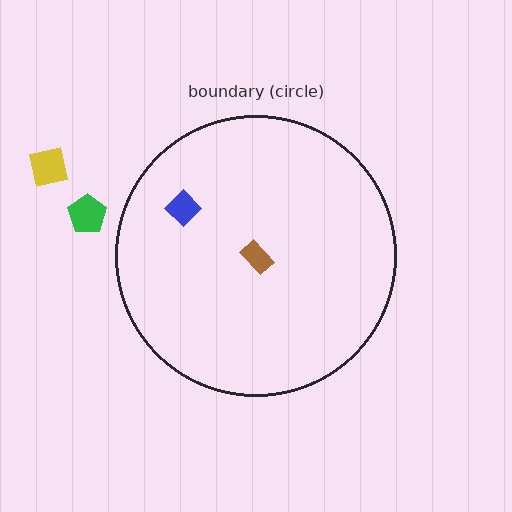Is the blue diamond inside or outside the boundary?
Inside.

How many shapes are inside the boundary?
2 inside, 2 outside.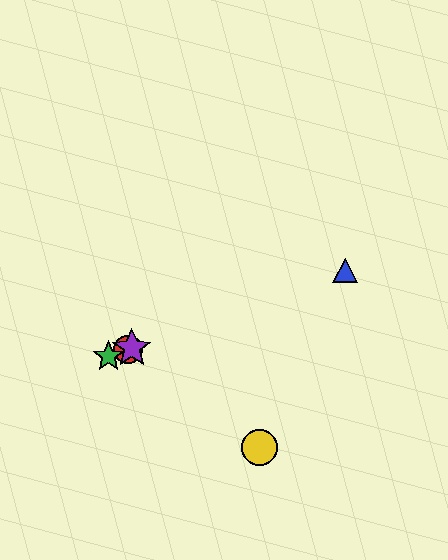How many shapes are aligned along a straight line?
4 shapes (the red circle, the blue triangle, the green star, the purple star) are aligned along a straight line.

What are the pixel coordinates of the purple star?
The purple star is at (132, 348).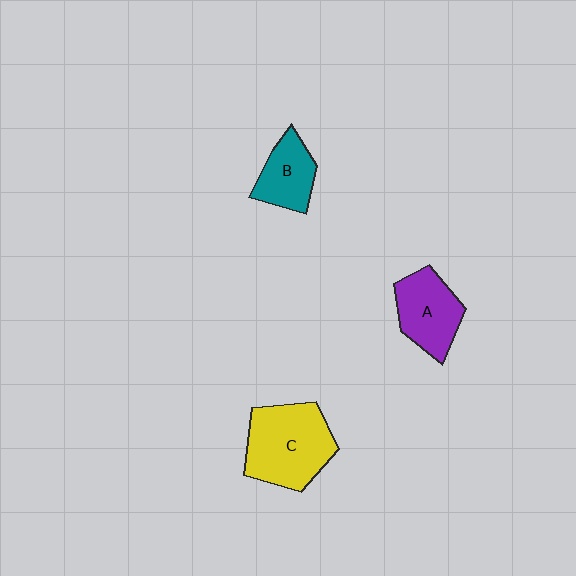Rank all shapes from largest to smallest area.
From largest to smallest: C (yellow), A (purple), B (teal).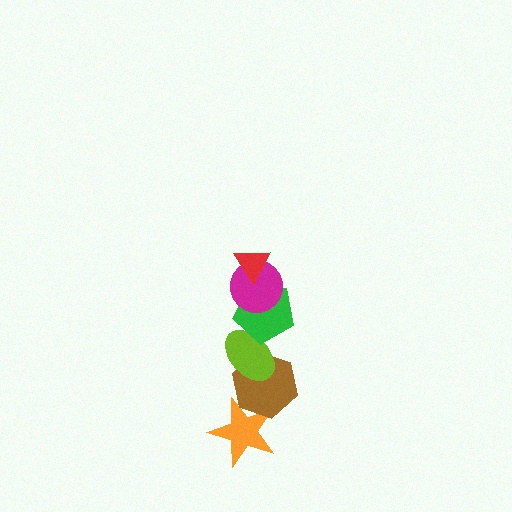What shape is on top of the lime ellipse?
The green pentagon is on top of the lime ellipse.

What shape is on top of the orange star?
The brown hexagon is on top of the orange star.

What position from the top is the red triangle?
The red triangle is 1st from the top.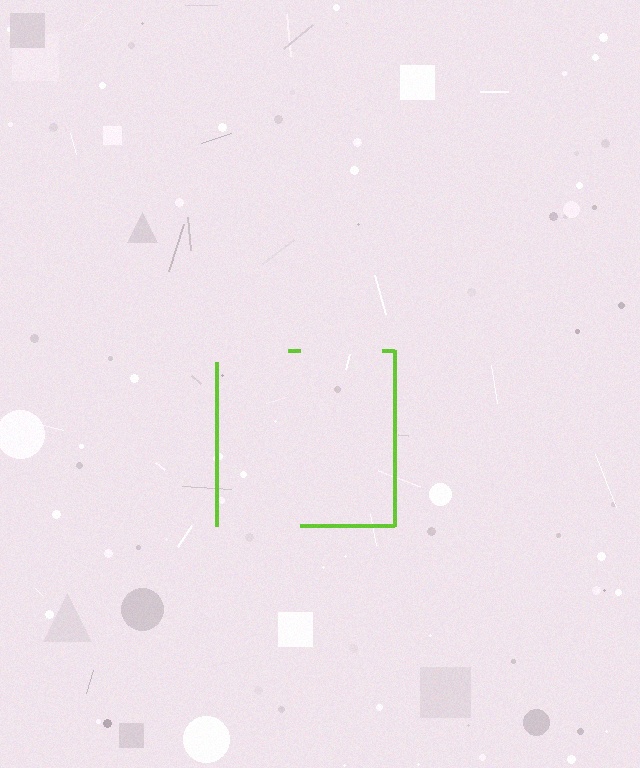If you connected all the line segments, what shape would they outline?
They would outline a square.